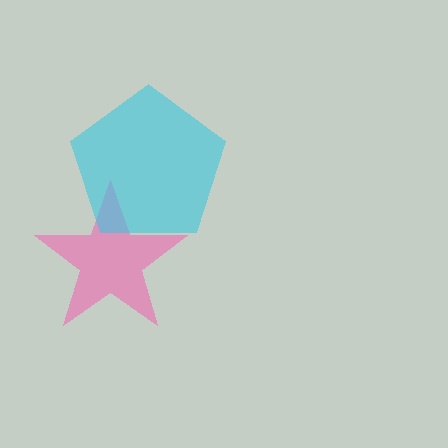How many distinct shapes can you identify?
There are 2 distinct shapes: a pink star, a cyan pentagon.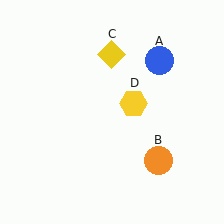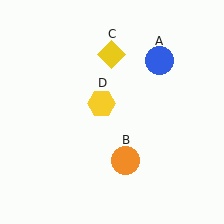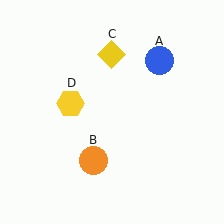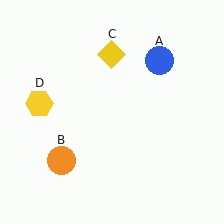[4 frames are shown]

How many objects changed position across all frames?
2 objects changed position: orange circle (object B), yellow hexagon (object D).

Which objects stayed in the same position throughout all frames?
Blue circle (object A) and yellow diamond (object C) remained stationary.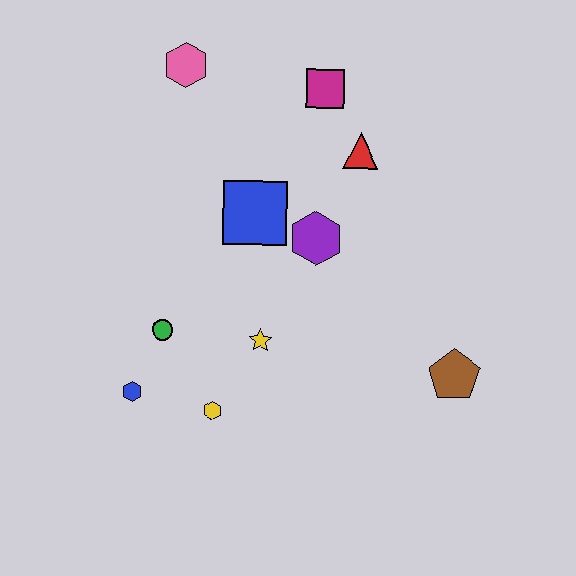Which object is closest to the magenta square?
The red triangle is closest to the magenta square.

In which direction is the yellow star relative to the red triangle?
The yellow star is below the red triangle.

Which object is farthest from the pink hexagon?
The brown pentagon is farthest from the pink hexagon.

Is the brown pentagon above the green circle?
No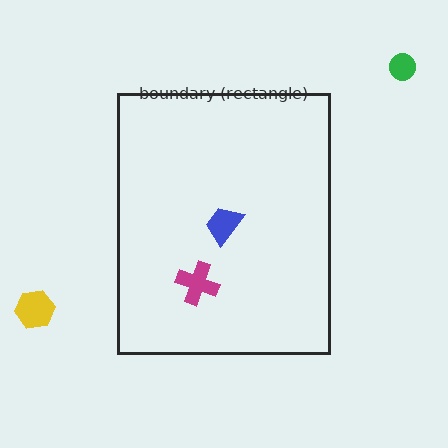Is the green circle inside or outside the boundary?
Outside.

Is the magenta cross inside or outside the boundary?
Inside.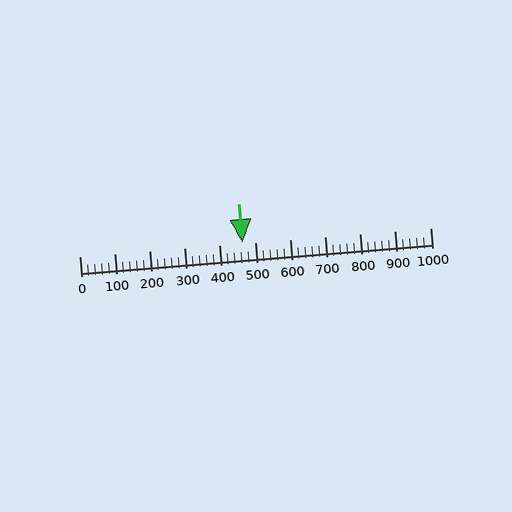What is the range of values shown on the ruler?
The ruler shows values from 0 to 1000.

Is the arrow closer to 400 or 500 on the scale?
The arrow is closer to 500.